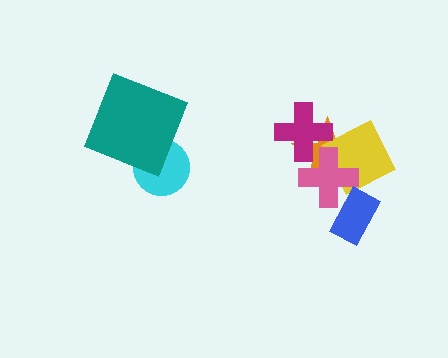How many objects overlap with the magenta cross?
2 objects overlap with the magenta cross.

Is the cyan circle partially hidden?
Yes, it is partially covered by another shape.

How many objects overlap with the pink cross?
4 objects overlap with the pink cross.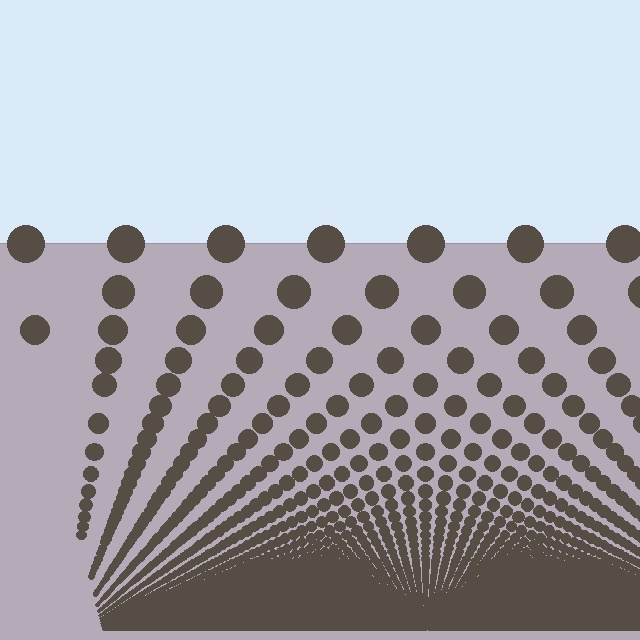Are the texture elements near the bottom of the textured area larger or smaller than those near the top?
Smaller. The gradient is inverted — elements near the bottom are smaller and denser.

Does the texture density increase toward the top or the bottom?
Density increases toward the bottom.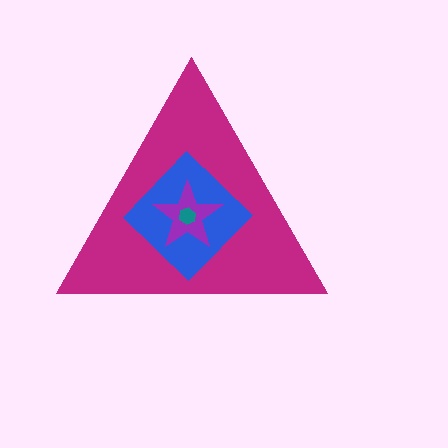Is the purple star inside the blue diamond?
Yes.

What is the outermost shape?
The magenta triangle.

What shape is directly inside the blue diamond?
The purple star.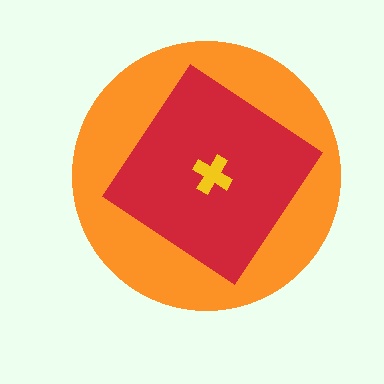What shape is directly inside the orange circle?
The red diamond.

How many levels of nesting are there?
3.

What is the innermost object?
The yellow cross.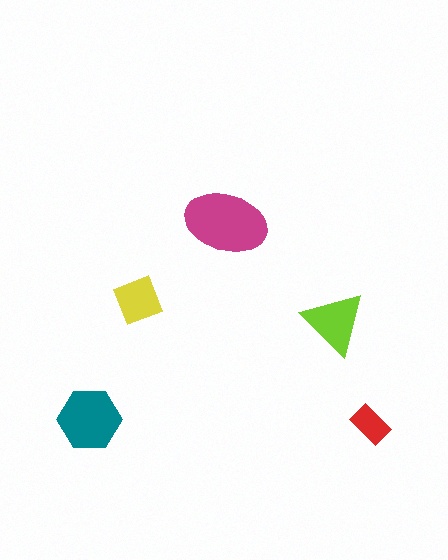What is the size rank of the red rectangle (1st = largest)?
5th.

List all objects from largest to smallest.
The magenta ellipse, the teal hexagon, the lime triangle, the yellow diamond, the red rectangle.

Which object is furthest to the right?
The red rectangle is rightmost.